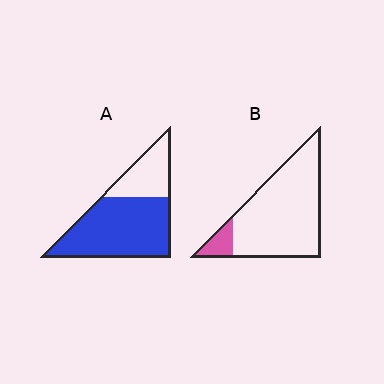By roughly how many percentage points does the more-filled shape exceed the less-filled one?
By roughly 60 percentage points (A over B).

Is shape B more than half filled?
No.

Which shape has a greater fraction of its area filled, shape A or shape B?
Shape A.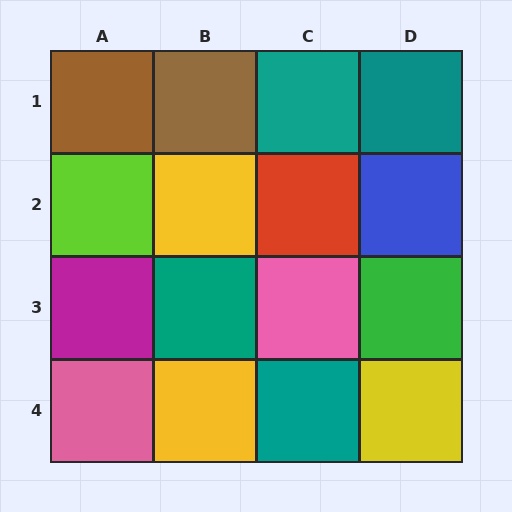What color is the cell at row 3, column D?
Green.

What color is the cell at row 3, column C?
Pink.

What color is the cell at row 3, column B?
Teal.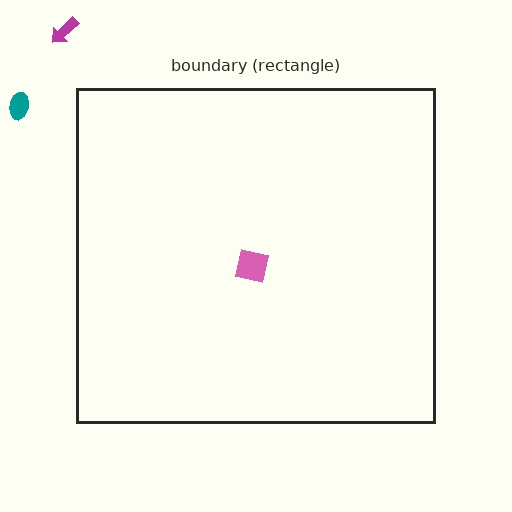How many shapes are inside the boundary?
1 inside, 2 outside.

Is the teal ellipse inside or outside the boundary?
Outside.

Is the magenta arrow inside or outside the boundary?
Outside.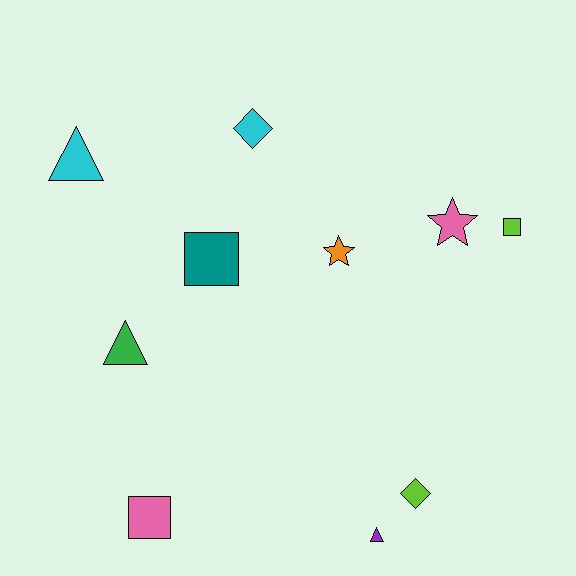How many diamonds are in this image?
There are 2 diamonds.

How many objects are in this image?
There are 10 objects.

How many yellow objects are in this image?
There are no yellow objects.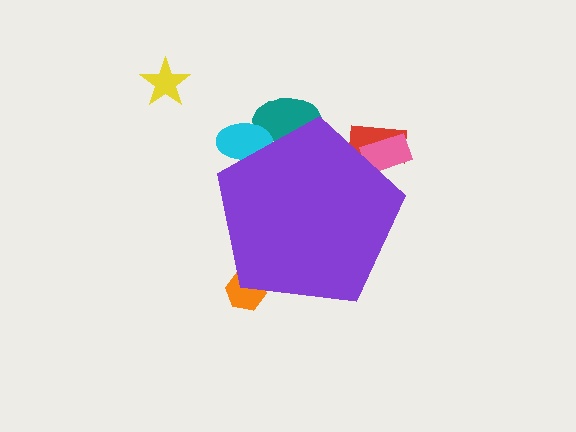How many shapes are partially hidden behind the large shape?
5 shapes are partially hidden.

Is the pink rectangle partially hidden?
Yes, the pink rectangle is partially hidden behind the purple pentagon.